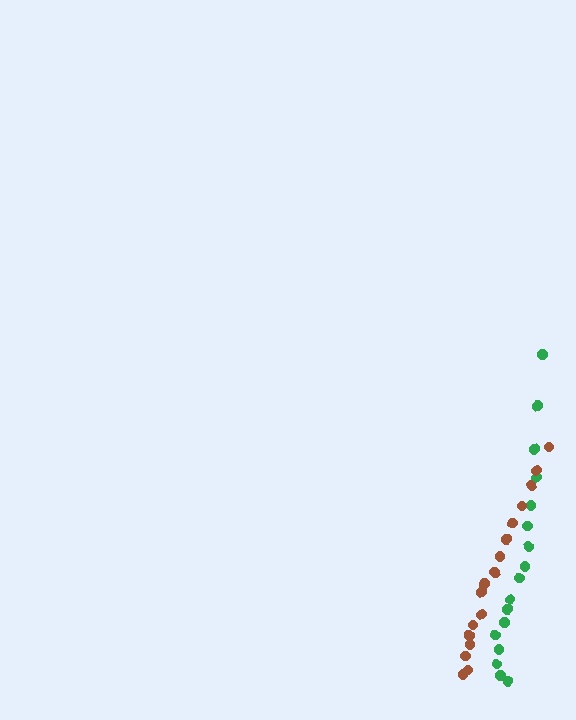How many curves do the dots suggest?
There are 2 distinct paths.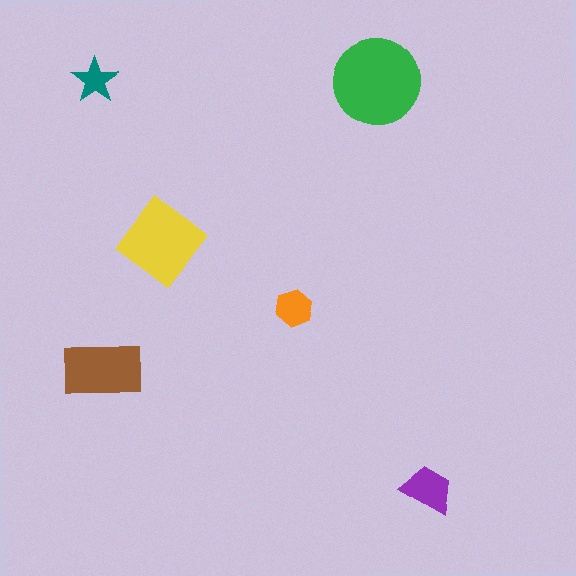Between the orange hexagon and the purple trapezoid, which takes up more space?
The purple trapezoid.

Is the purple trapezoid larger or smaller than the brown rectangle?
Smaller.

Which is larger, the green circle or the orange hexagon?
The green circle.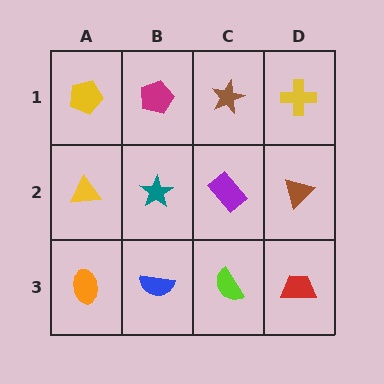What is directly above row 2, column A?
A yellow pentagon.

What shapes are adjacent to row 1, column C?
A purple rectangle (row 2, column C), a magenta pentagon (row 1, column B), a yellow cross (row 1, column D).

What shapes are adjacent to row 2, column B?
A magenta pentagon (row 1, column B), a blue semicircle (row 3, column B), a yellow triangle (row 2, column A), a purple rectangle (row 2, column C).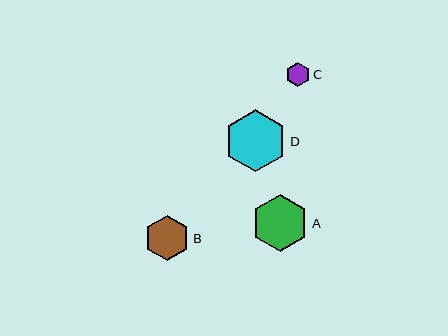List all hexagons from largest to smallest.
From largest to smallest: D, A, B, C.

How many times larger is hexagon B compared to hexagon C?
Hexagon B is approximately 1.9 times the size of hexagon C.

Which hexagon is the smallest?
Hexagon C is the smallest with a size of approximately 23 pixels.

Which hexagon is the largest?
Hexagon D is the largest with a size of approximately 62 pixels.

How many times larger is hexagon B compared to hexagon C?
Hexagon B is approximately 1.9 times the size of hexagon C.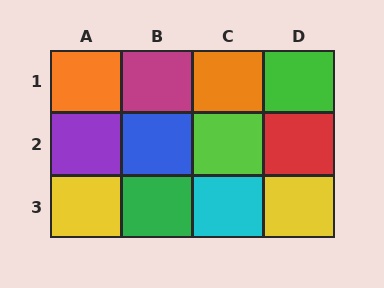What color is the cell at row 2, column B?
Blue.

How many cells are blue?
1 cell is blue.